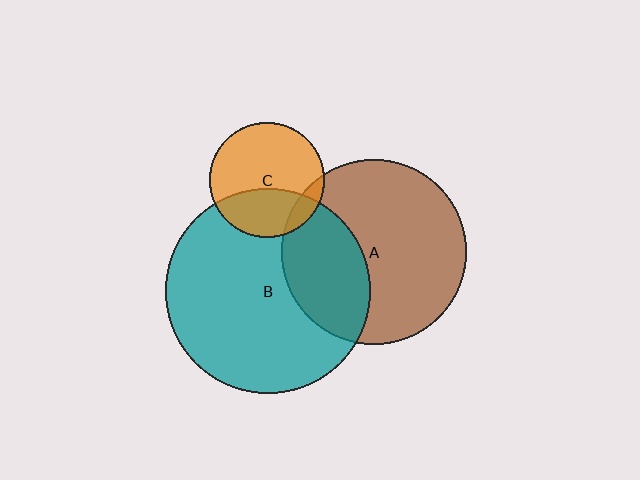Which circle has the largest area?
Circle B (teal).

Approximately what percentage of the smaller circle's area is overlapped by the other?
Approximately 35%.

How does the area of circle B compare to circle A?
Approximately 1.2 times.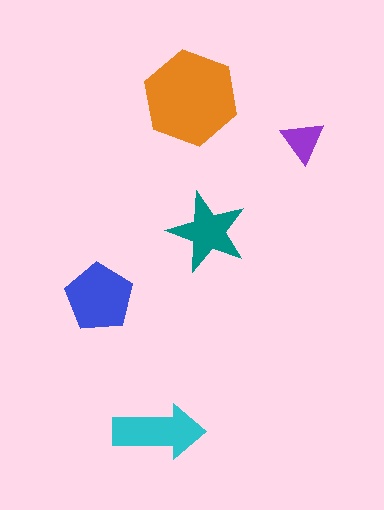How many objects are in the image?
There are 5 objects in the image.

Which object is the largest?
The orange hexagon.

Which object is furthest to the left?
The blue pentagon is leftmost.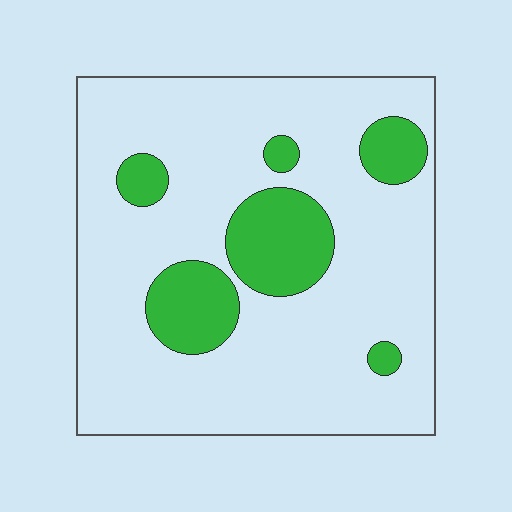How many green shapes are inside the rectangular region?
6.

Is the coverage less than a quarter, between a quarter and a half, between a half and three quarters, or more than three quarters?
Less than a quarter.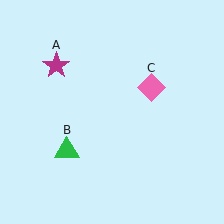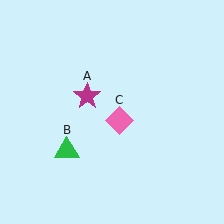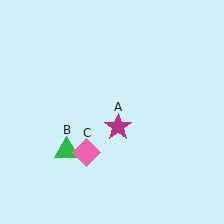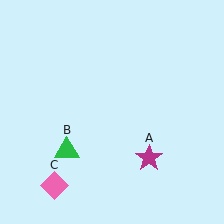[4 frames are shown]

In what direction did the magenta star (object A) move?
The magenta star (object A) moved down and to the right.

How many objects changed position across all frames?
2 objects changed position: magenta star (object A), pink diamond (object C).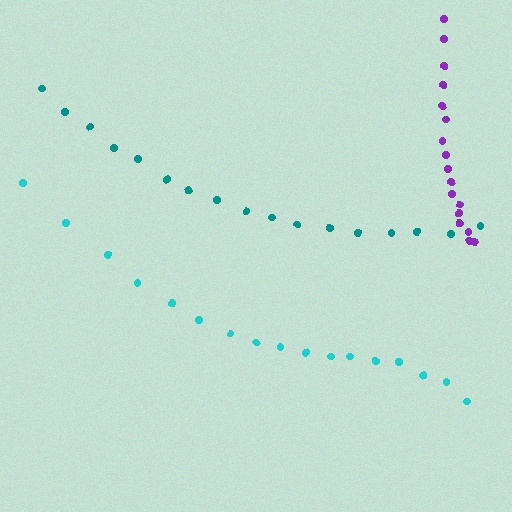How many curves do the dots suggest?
There are 3 distinct paths.